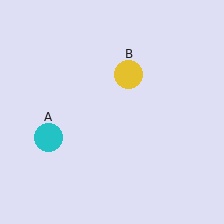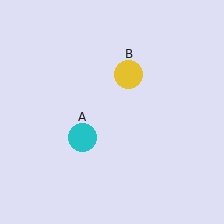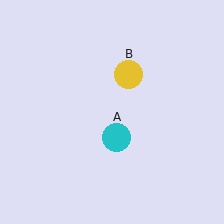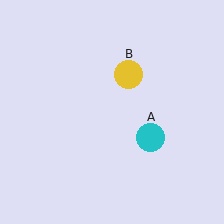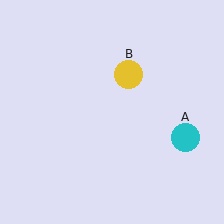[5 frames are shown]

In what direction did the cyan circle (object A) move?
The cyan circle (object A) moved right.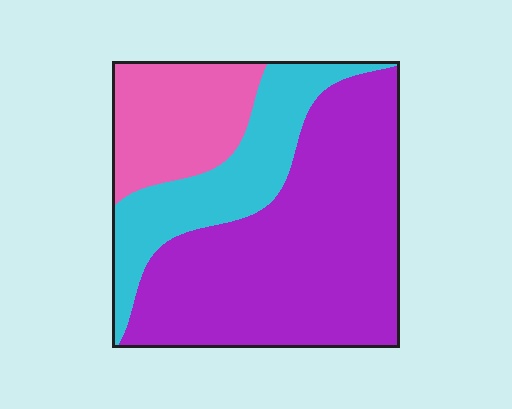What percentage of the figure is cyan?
Cyan covers 23% of the figure.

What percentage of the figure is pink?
Pink covers 20% of the figure.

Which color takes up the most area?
Purple, at roughly 60%.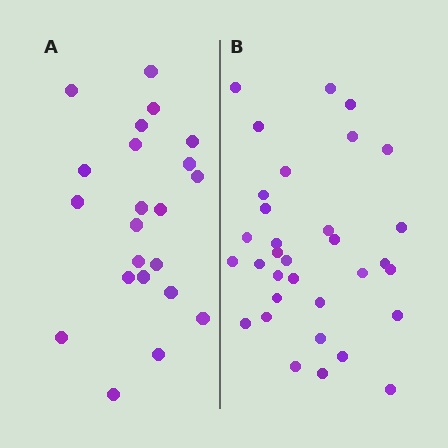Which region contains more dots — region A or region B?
Region B (the right region) has more dots.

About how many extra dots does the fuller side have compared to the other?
Region B has roughly 12 or so more dots than region A.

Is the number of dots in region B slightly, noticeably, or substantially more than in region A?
Region B has substantially more. The ratio is roughly 1.5 to 1.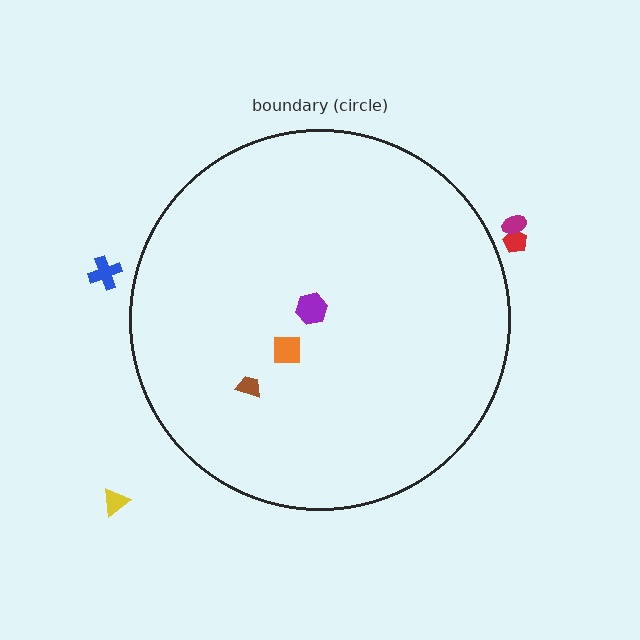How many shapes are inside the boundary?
3 inside, 4 outside.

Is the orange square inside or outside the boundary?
Inside.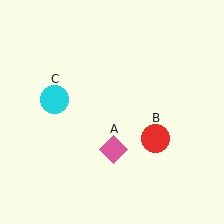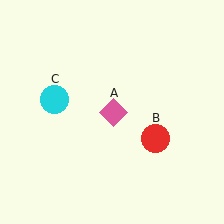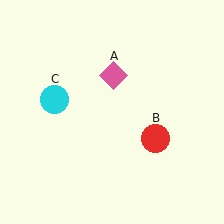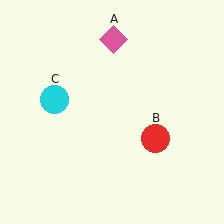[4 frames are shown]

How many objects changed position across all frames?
1 object changed position: pink diamond (object A).